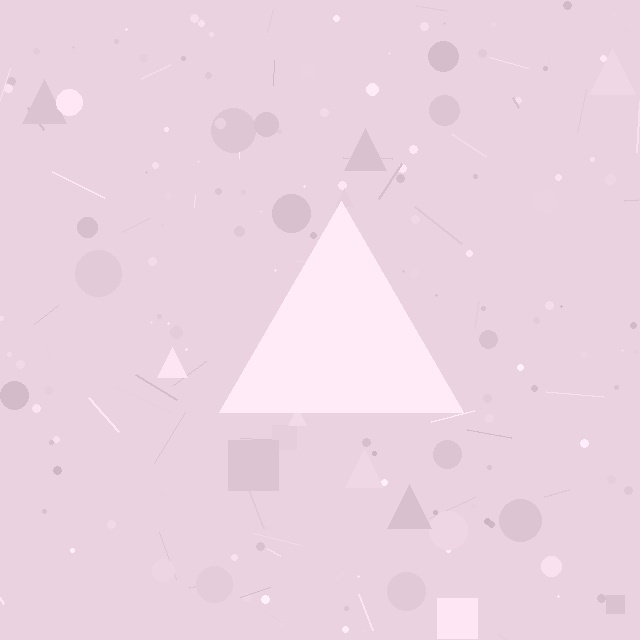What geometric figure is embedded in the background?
A triangle is embedded in the background.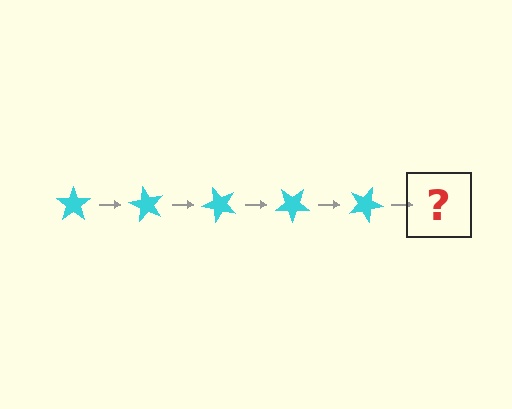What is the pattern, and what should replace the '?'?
The pattern is that the star rotates 60 degrees each step. The '?' should be a cyan star rotated 300 degrees.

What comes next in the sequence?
The next element should be a cyan star rotated 300 degrees.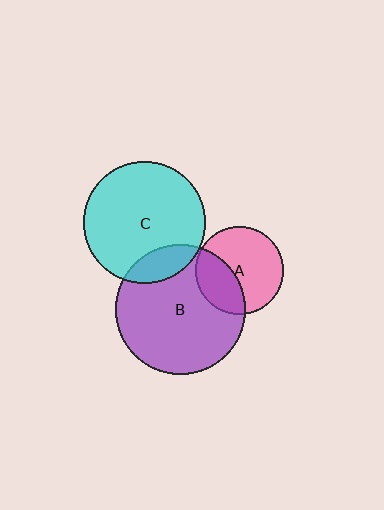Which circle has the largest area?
Circle B (purple).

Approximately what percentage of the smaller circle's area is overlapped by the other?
Approximately 15%.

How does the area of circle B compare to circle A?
Approximately 2.2 times.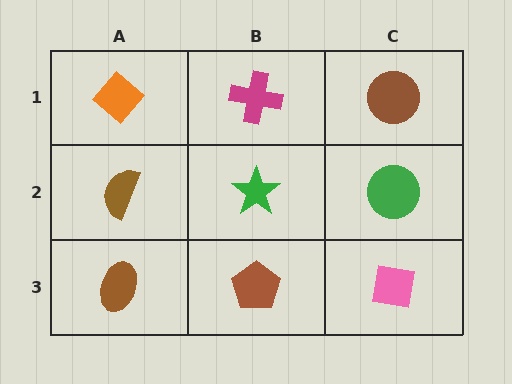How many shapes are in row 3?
3 shapes.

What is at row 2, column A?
A brown semicircle.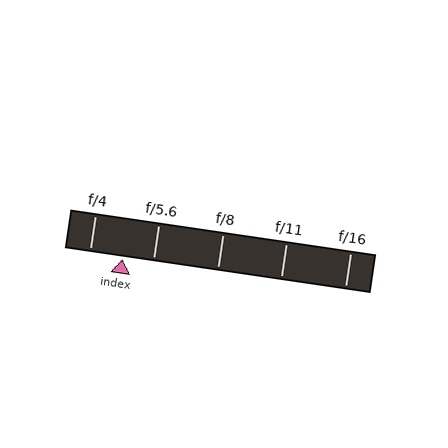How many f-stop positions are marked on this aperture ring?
There are 5 f-stop positions marked.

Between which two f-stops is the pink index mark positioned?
The index mark is between f/4 and f/5.6.